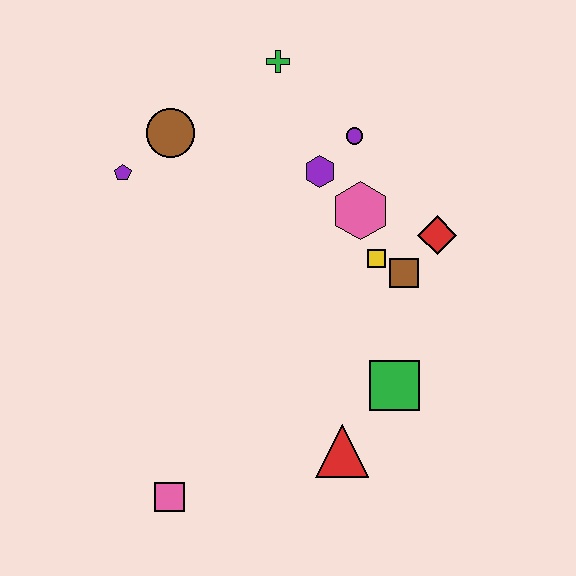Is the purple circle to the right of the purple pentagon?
Yes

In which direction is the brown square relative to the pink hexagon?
The brown square is below the pink hexagon.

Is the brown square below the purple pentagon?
Yes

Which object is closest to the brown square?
The yellow square is closest to the brown square.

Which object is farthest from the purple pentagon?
The red triangle is farthest from the purple pentagon.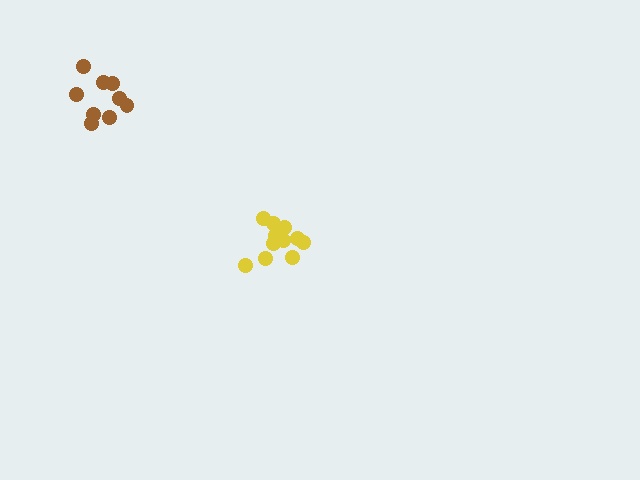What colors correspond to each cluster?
The clusters are colored: yellow, brown.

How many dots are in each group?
Group 1: 12 dots, Group 2: 9 dots (21 total).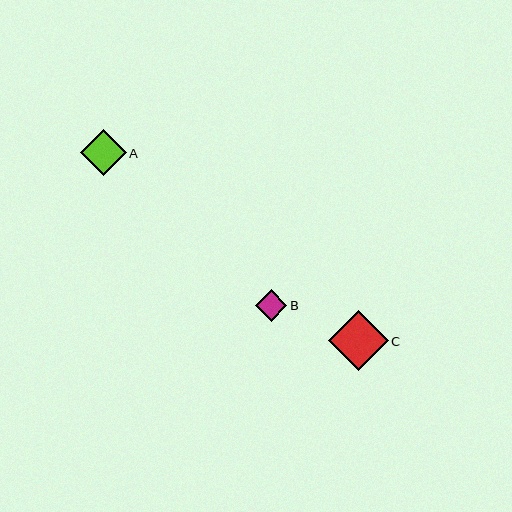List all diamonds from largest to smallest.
From largest to smallest: C, A, B.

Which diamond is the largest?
Diamond C is the largest with a size of approximately 60 pixels.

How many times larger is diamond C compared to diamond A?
Diamond C is approximately 1.3 times the size of diamond A.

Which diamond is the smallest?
Diamond B is the smallest with a size of approximately 32 pixels.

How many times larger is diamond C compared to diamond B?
Diamond C is approximately 1.9 times the size of diamond B.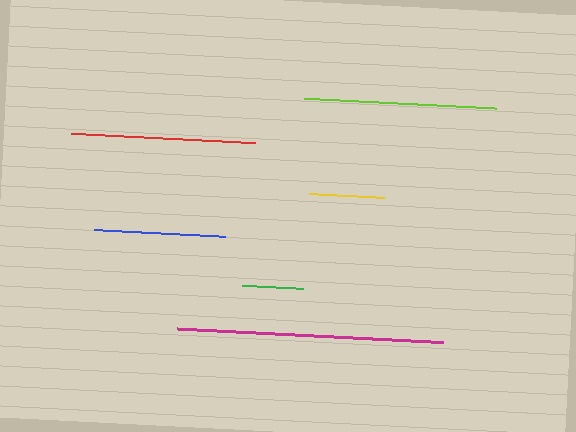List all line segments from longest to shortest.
From longest to shortest: magenta, lime, red, blue, yellow, green.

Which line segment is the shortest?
The green line is the shortest at approximately 61 pixels.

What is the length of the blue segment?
The blue segment is approximately 131 pixels long.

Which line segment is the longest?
The magenta line is the longest at approximately 266 pixels.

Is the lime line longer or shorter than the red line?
The lime line is longer than the red line.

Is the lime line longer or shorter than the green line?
The lime line is longer than the green line.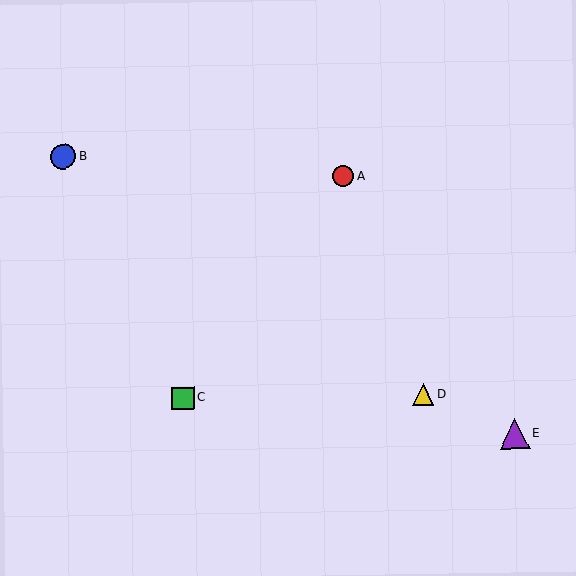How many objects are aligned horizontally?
2 objects (C, D) are aligned horizontally.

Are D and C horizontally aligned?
Yes, both are at y≈394.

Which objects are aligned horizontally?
Objects C, D are aligned horizontally.